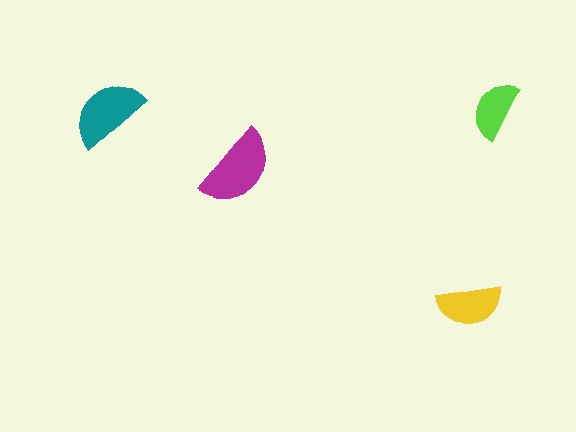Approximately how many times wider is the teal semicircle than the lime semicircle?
About 1.5 times wider.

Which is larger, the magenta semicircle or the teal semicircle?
The magenta one.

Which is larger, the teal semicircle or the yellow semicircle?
The teal one.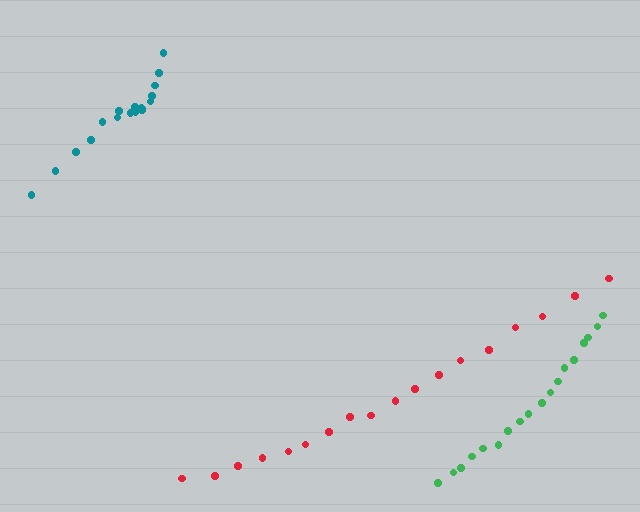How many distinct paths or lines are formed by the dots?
There are 3 distinct paths.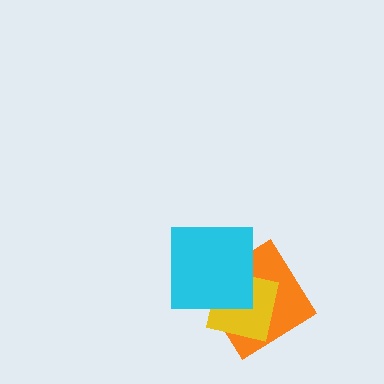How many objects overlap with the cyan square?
2 objects overlap with the cyan square.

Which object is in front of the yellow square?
The cyan square is in front of the yellow square.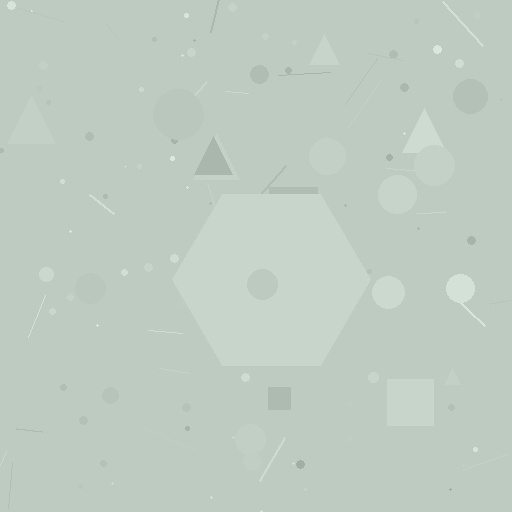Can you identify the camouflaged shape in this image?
The camouflaged shape is a hexagon.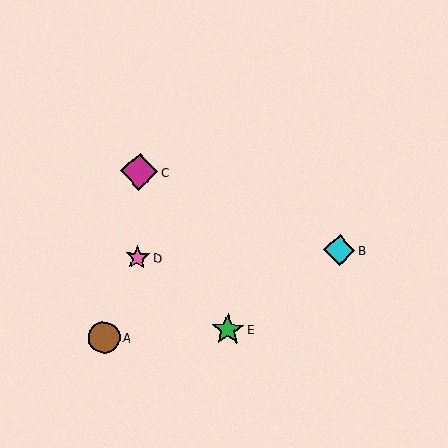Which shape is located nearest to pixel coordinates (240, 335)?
The green star (labeled E) at (228, 329) is nearest to that location.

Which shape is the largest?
The magenta diamond (labeled C) is the largest.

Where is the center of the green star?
The center of the green star is at (228, 329).